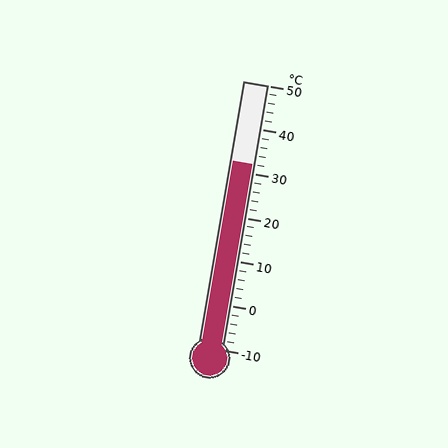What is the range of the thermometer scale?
The thermometer scale ranges from -10°C to 50°C.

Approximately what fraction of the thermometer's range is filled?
The thermometer is filled to approximately 70% of its range.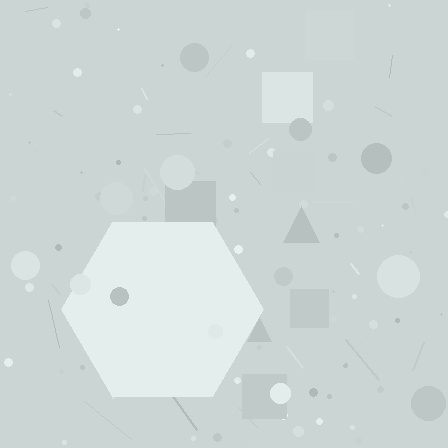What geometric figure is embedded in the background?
A hexagon is embedded in the background.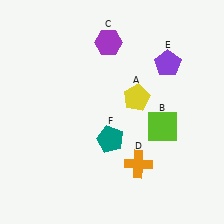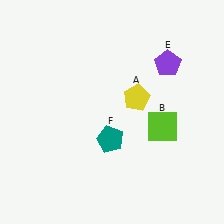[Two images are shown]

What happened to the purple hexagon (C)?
The purple hexagon (C) was removed in Image 2. It was in the top-left area of Image 1.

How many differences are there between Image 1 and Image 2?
There are 2 differences between the two images.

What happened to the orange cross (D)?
The orange cross (D) was removed in Image 2. It was in the bottom-right area of Image 1.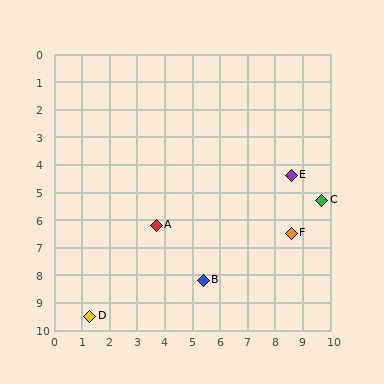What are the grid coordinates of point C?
Point C is at approximately (9.7, 5.3).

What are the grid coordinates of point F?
Point F is at approximately (8.6, 6.5).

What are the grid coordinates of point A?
Point A is at approximately (3.7, 6.2).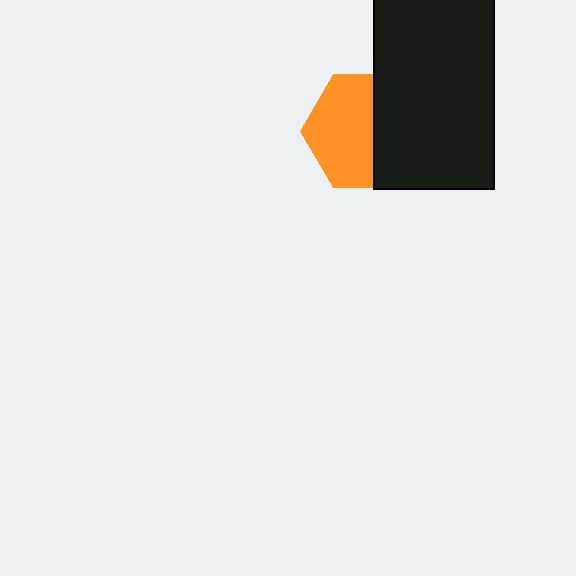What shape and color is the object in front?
The object in front is a black rectangle.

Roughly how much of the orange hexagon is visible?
About half of it is visible (roughly 58%).